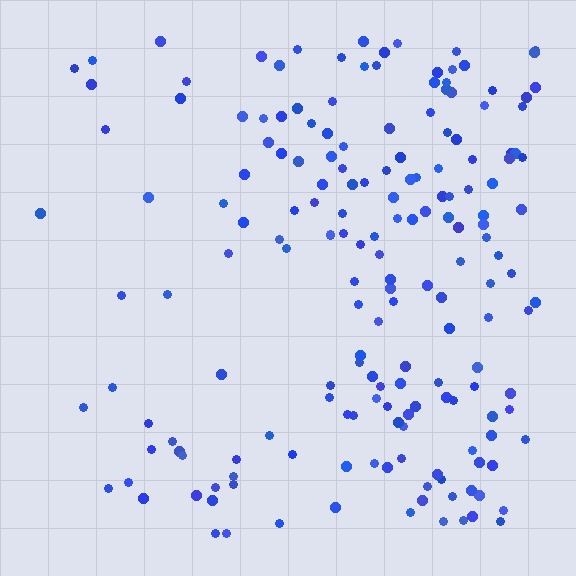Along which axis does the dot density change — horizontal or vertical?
Horizontal.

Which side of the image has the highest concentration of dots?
The right.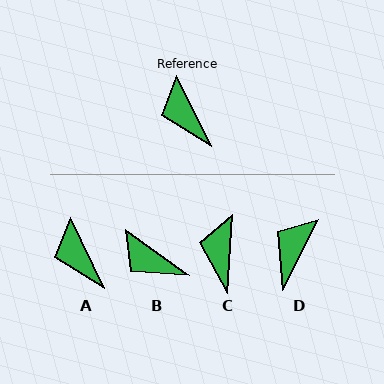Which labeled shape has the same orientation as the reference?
A.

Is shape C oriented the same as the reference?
No, it is off by about 29 degrees.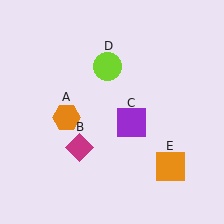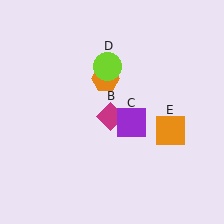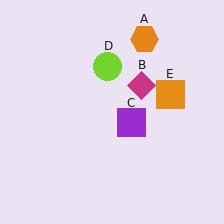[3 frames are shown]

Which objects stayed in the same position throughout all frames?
Purple square (object C) and lime circle (object D) remained stationary.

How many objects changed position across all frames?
3 objects changed position: orange hexagon (object A), magenta diamond (object B), orange square (object E).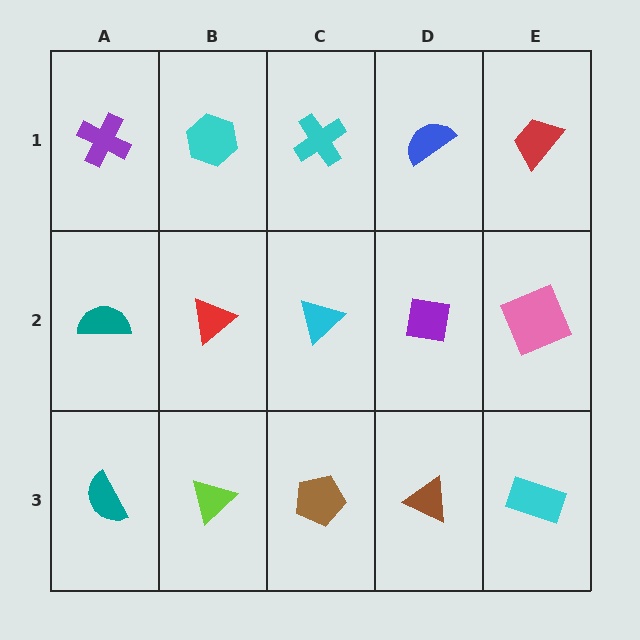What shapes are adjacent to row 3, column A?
A teal semicircle (row 2, column A), a lime triangle (row 3, column B).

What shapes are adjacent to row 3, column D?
A purple square (row 2, column D), a brown pentagon (row 3, column C), a cyan rectangle (row 3, column E).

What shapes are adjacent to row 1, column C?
A cyan triangle (row 2, column C), a cyan hexagon (row 1, column B), a blue semicircle (row 1, column D).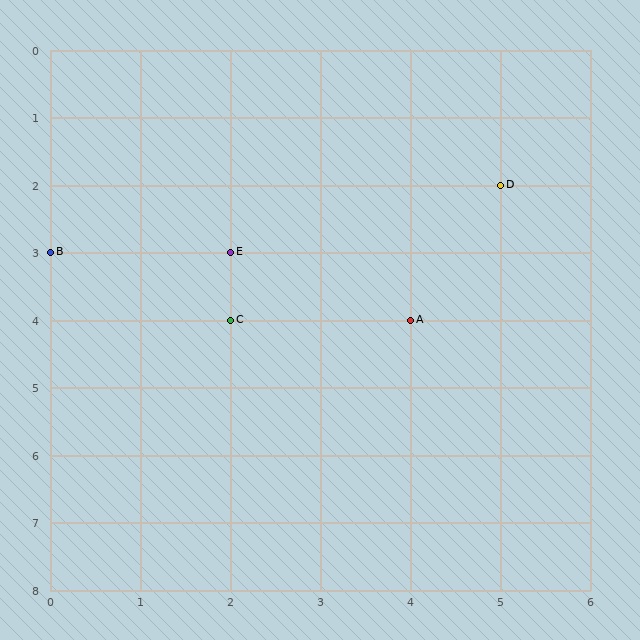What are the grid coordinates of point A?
Point A is at grid coordinates (4, 4).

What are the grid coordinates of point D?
Point D is at grid coordinates (5, 2).